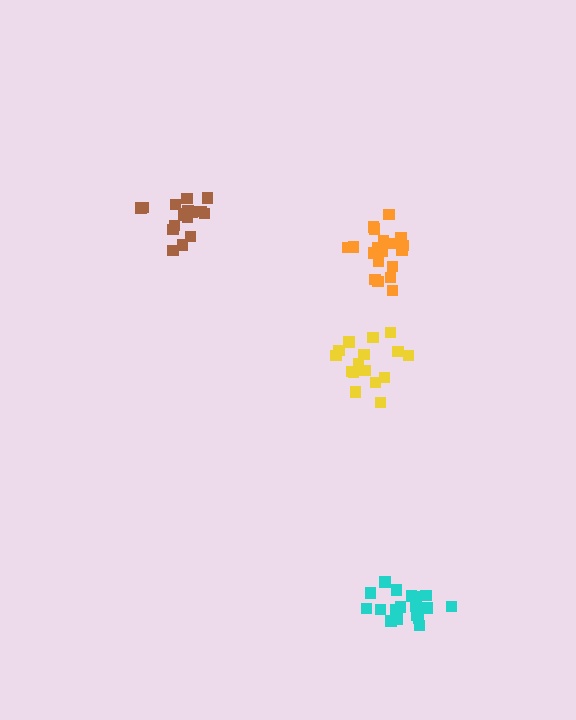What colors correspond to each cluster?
The clusters are colored: orange, brown, yellow, cyan.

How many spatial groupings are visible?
There are 4 spatial groupings.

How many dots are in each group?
Group 1: 19 dots, Group 2: 18 dots, Group 3: 16 dots, Group 4: 18 dots (71 total).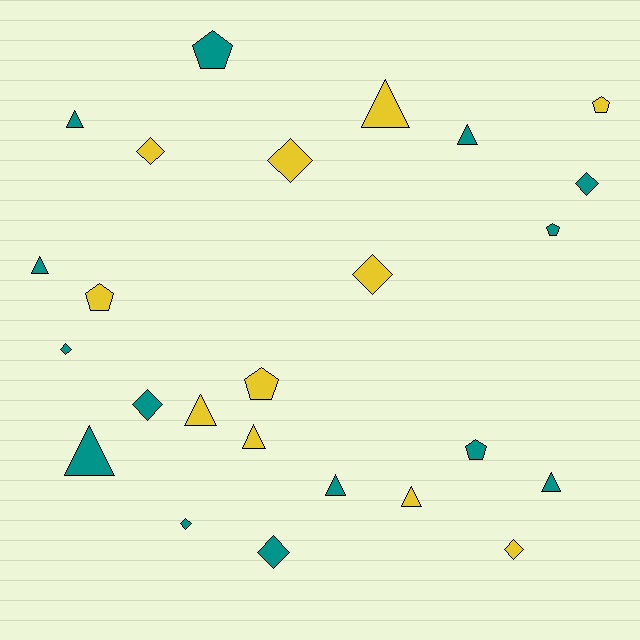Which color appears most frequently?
Teal, with 14 objects.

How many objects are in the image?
There are 25 objects.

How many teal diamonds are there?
There are 5 teal diamonds.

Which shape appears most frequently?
Triangle, with 10 objects.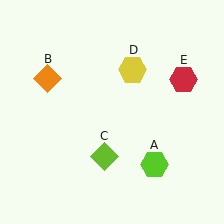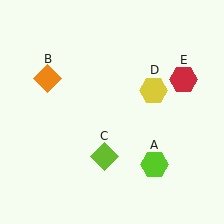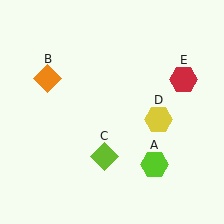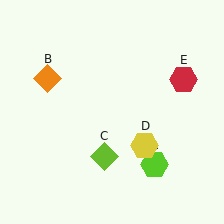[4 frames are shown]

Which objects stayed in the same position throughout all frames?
Lime hexagon (object A) and orange diamond (object B) and lime diamond (object C) and red hexagon (object E) remained stationary.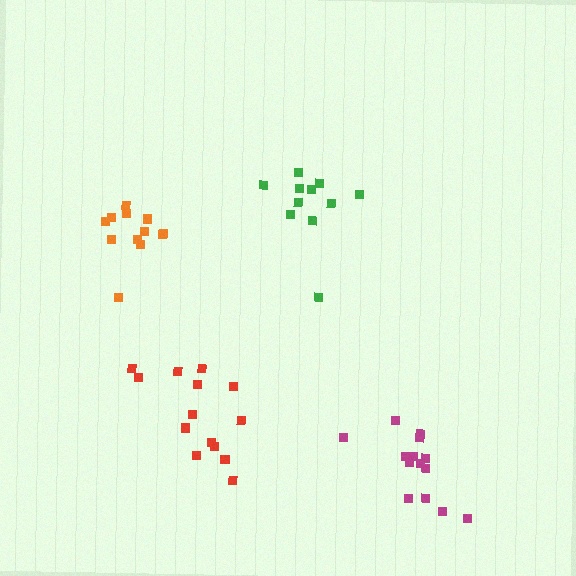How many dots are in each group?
Group 1: 14 dots, Group 2: 12 dots, Group 3: 14 dots, Group 4: 11 dots (51 total).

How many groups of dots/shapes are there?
There are 4 groups.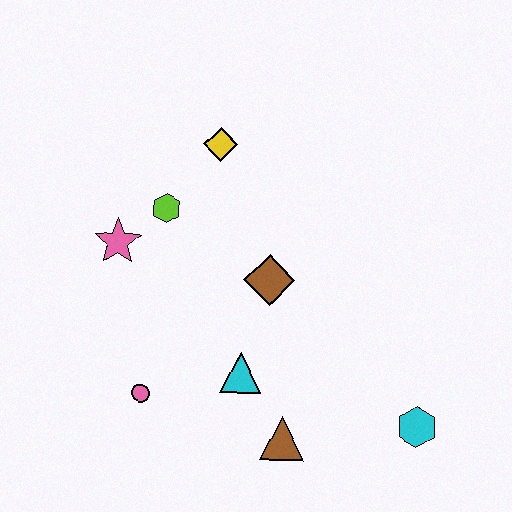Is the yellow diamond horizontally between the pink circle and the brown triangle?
Yes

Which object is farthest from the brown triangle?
The yellow diamond is farthest from the brown triangle.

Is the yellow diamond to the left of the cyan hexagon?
Yes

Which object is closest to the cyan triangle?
The brown triangle is closest to the cyan triangle.